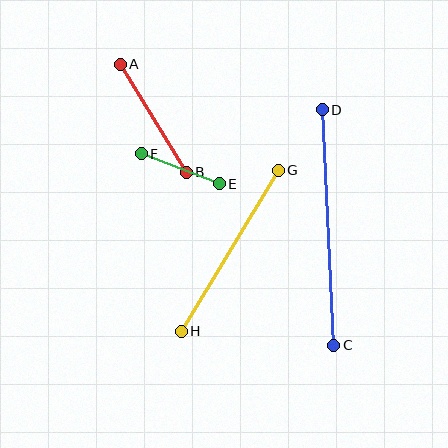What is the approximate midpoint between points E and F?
The midpoint is at approximately (180, 169) pixels.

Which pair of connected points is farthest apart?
Points C and D are farthest apart.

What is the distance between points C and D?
The distance is approximately 236 pixels.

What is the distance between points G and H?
The distance is approximately 188 pixels.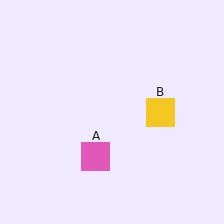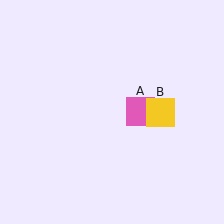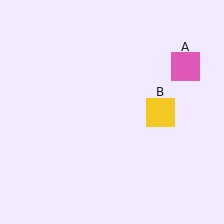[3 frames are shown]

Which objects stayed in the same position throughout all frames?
Yellow square (object B) remained stationary.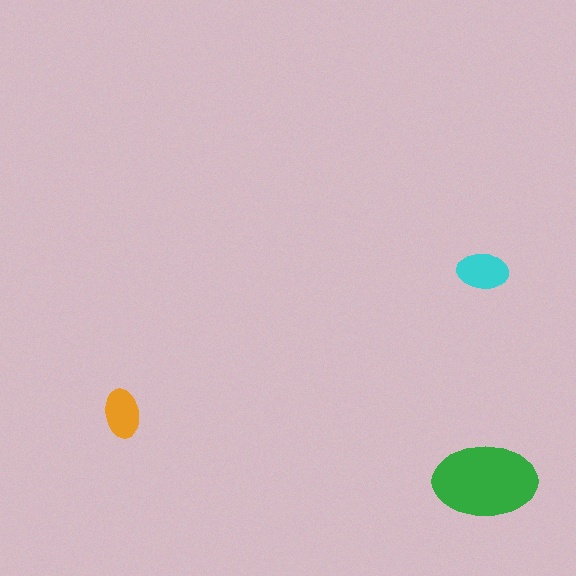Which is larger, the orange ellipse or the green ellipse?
The green one.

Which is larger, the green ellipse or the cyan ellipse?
The green one.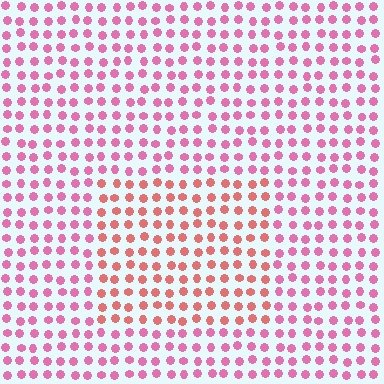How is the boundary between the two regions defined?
The boundary is defined purely by a slight shift in hue (about 32 degrees). Spacing, size, and orientation are identical on both sides.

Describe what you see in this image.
The image is filled with small pink elements in a uniform arrangement. A rectangle-shaped region is visible where the elements are tinted to a slightly different hue, forming a subtle color boundary.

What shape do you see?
I see a rectangle.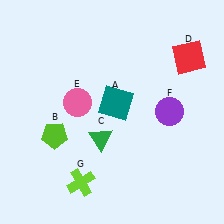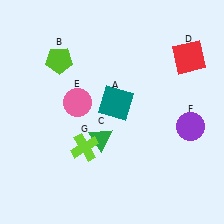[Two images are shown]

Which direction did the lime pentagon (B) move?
The lime pentagon (B) moved up.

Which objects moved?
The objects that moved are: the lime pentagon (B), the purple circle (F), the lime cross (G).